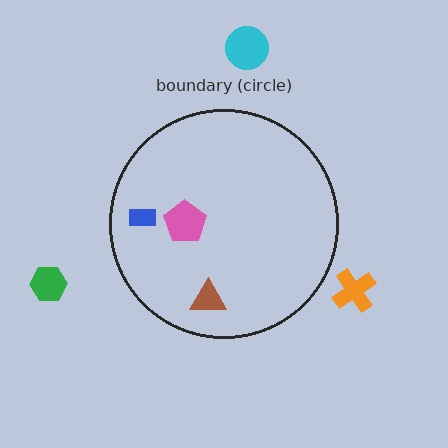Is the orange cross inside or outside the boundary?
Outside.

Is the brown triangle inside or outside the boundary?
Inside.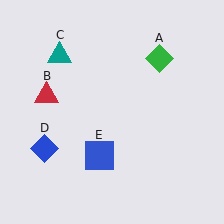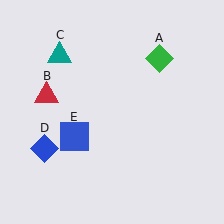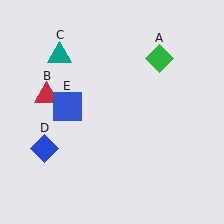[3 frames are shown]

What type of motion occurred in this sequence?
The blue square (object E) rotated clockwise around the center of the scene.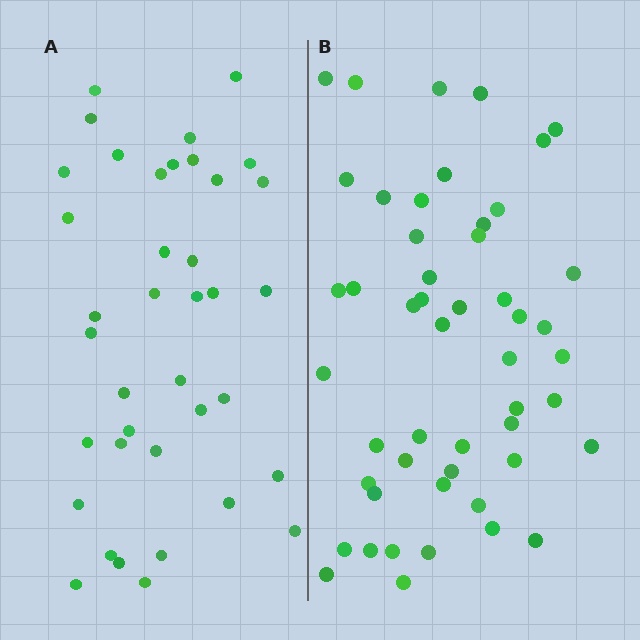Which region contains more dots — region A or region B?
Region B (the right region) has more dots.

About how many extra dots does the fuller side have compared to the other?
Region B has roughly 12 or so more dots than region A.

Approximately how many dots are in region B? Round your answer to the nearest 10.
About 50 dots.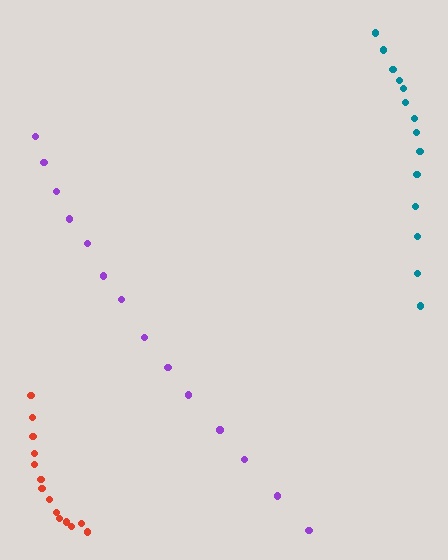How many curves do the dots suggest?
There are 3 distinct paths.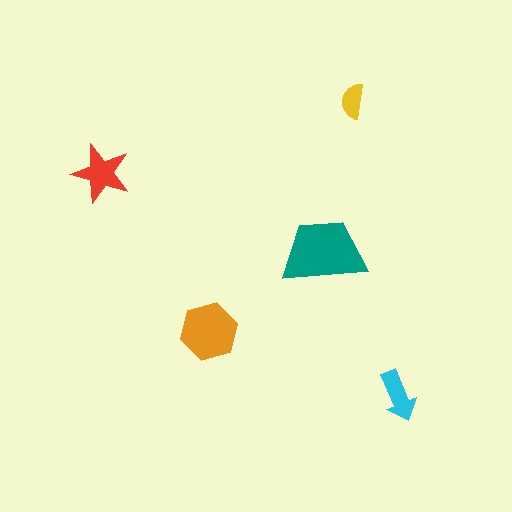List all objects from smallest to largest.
The yellow semicircle, the cyan arrow, the red star, the orange hexagon, the teal trapezoid.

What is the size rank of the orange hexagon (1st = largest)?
2nd.